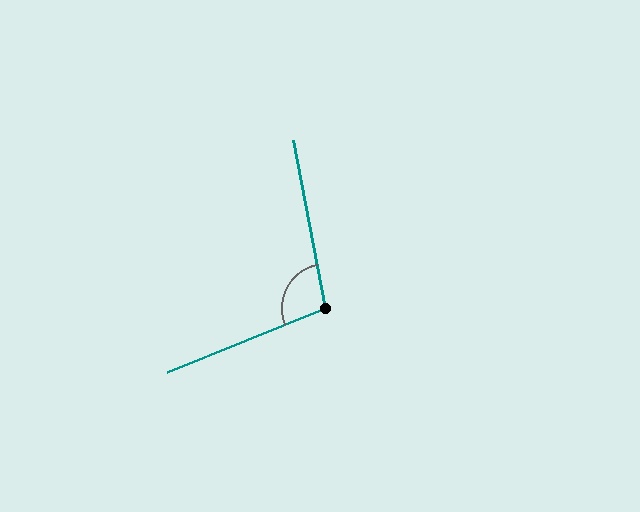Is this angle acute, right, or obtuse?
It is obtuse.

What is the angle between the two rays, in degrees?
Approximately 101 degrees.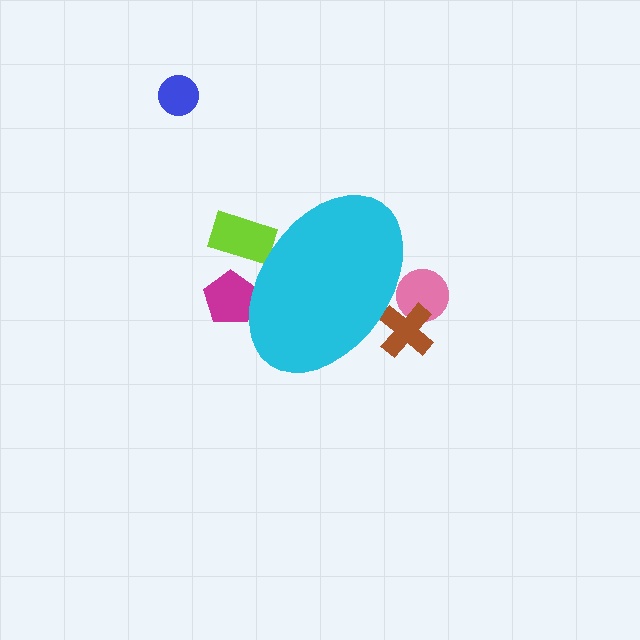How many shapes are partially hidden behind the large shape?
4 shapes are partially hidden.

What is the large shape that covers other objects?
A cyan ellipse.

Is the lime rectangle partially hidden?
Yes, the lime rectangle is partially hidden behind the cyan ellipse.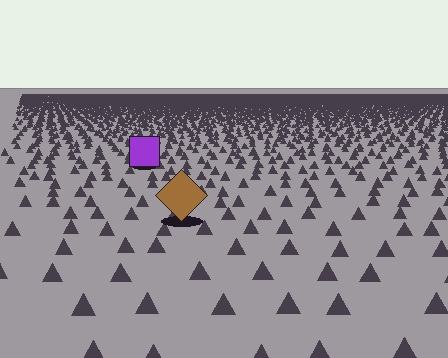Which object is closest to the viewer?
The brown diamond is closest. The texture marks near it are larger and more spread out.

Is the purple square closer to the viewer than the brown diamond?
No. The brown diamond is closer — you can tell from the texture gradient: the ground texture is coarser near it.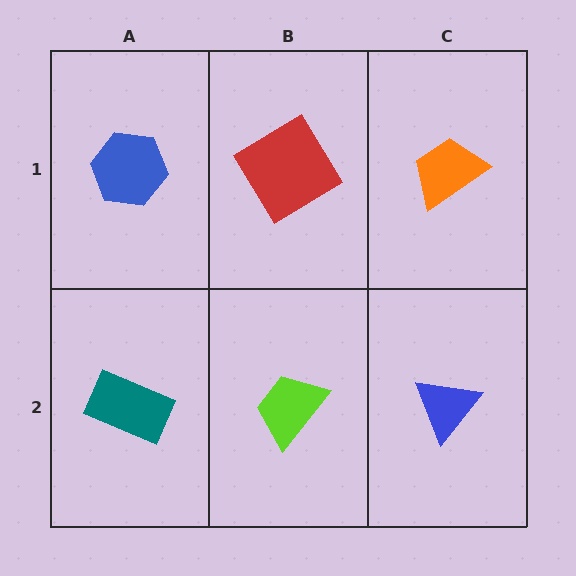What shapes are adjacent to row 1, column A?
A teal rectangle (row 2, column A), a red diamond (row 1, column B).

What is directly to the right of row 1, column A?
A red diamond.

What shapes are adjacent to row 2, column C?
An orange trapezoid (row 1, column C), a lime trapezoid (row 2, column B).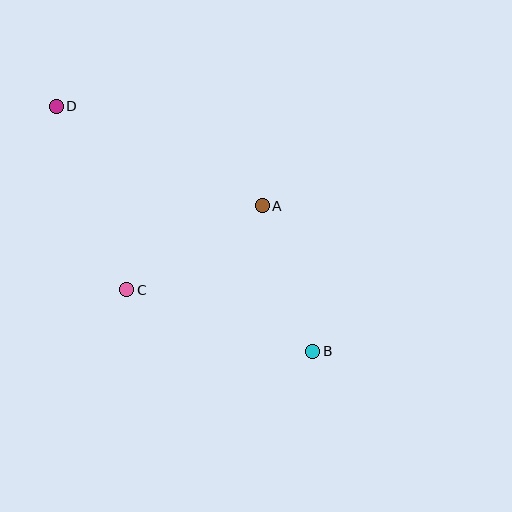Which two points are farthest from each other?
Points B and D are farthest from each other.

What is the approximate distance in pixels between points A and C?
The distance between A and C is approximately 159 pixels.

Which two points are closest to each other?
Points A and B are closest to each other.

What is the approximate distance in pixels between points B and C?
The distance between B and C is approximately 196 pixels.